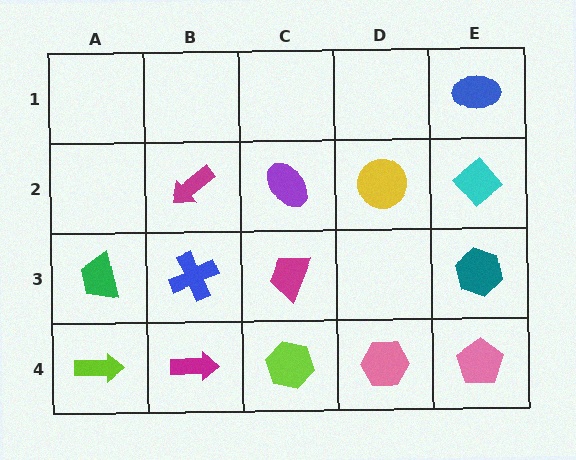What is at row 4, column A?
A lime arrow.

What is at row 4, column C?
A lime hexagon.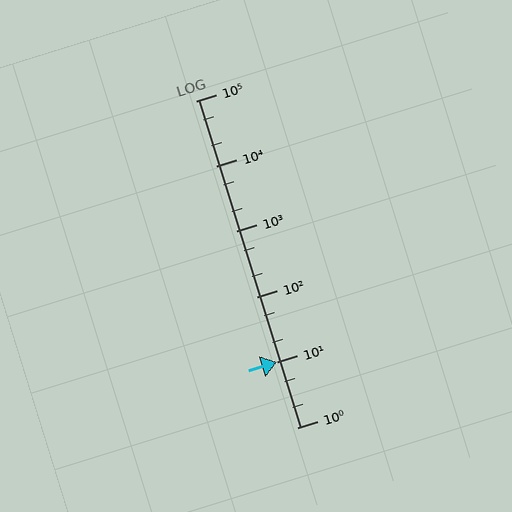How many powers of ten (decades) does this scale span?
The scale spans 5 decades, from 1 to 100000.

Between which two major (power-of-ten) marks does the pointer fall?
The pointer is between 10 and 100.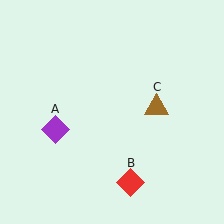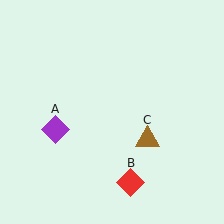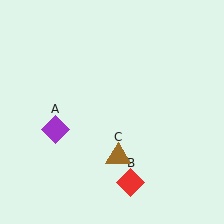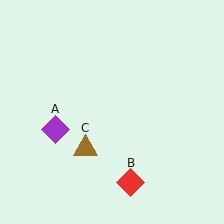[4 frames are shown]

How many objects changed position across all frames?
1 object changed position: brown triangle (object C).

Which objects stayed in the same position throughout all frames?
Purple diamond (object A) and red diamond (object B) remained stationary.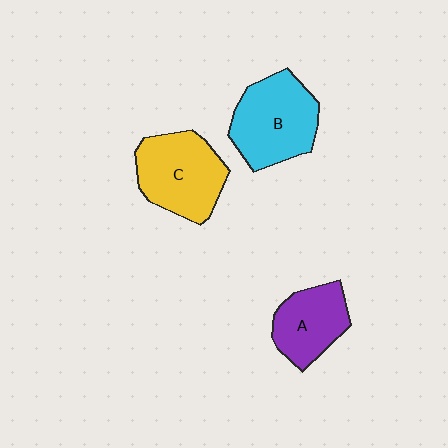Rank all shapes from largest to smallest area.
From largest to smallest: B (cyan), C (yellow), A (purple).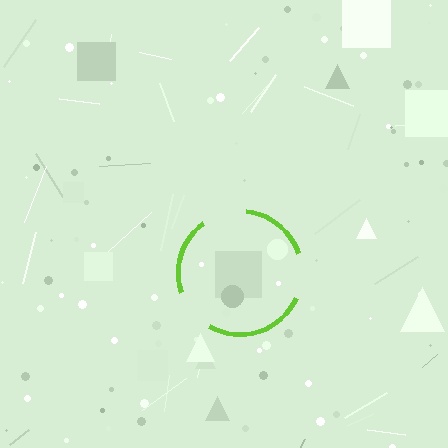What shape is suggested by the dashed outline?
The dashed outline suggests a circle.